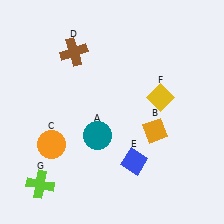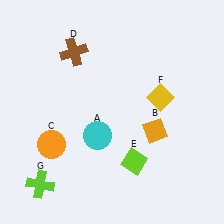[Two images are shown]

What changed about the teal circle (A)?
In Image 1, A is teal. In Image 2, it changed to cyan.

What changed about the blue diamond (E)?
In Image 1, E is blue. In Image 2, it changed to lime.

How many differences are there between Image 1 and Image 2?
There are 2 differences between the two images.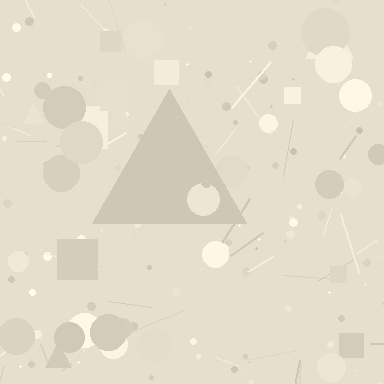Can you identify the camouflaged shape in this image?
The camouflaged shape is a triangle.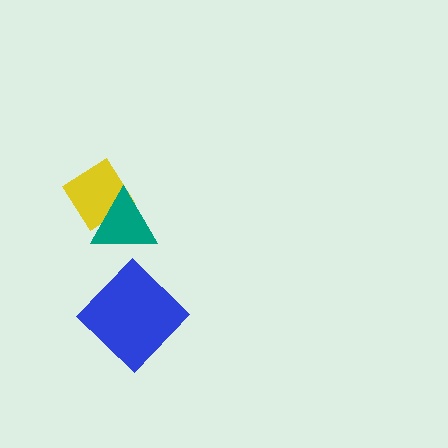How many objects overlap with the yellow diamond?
1 object overlaps with the yellow diamond.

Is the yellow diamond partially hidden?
Yes, it is partially covered by another shape.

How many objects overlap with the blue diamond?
0 objects overlap with the blue diamond.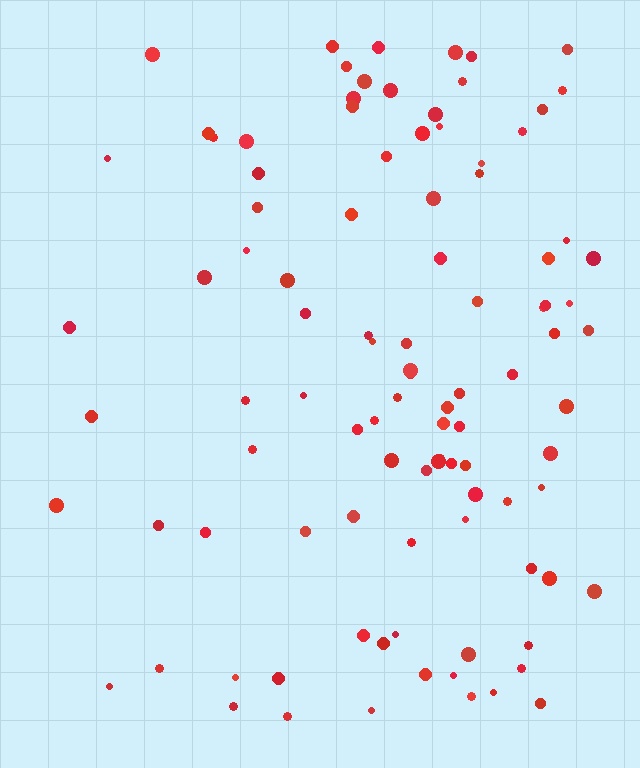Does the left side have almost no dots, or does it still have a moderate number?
Still a moderate number, just noticeably fewer than the right.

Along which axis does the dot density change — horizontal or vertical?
Horizontal.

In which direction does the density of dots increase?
From left to right, with the right side densest.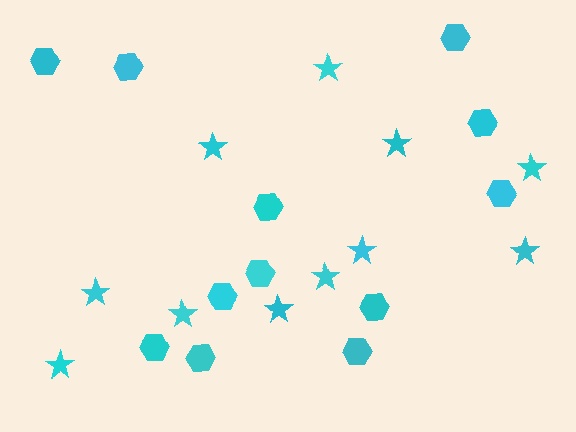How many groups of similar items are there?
There are 2 groups: one group of hexagons (12) and one group of stars (11).